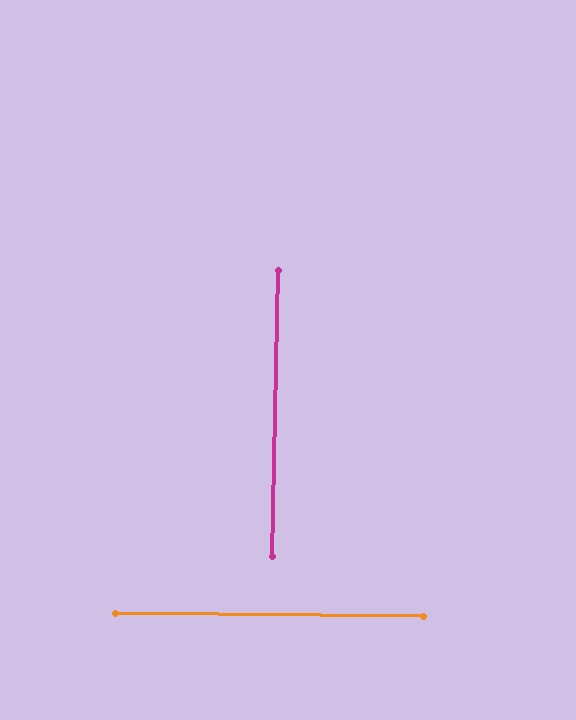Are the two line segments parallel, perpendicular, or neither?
Perpendicular — they meet at approximately 89°.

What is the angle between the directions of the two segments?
Approximately 89 degrees.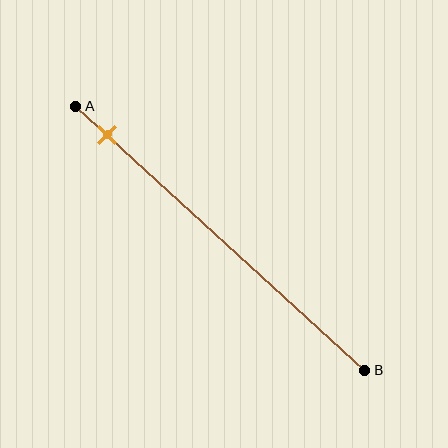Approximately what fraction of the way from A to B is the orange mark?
The orange mark is approximately 10% of the way from A to B.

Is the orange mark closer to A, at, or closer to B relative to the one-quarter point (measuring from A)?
The orange mark is closer to point A than the one-quarter point of segment AB.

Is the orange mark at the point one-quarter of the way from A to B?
No, the mark is at about 10% from A, not at the 25% one-quarter point.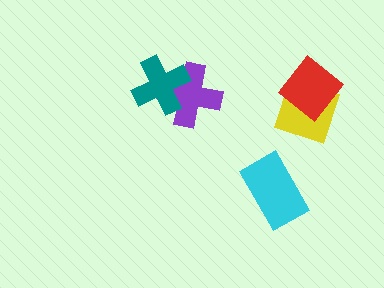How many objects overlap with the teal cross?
1 object overlaps with the teal cross.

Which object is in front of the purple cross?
The teal cross is in front of the purple cross.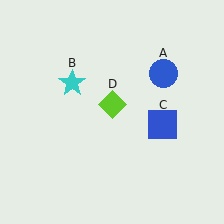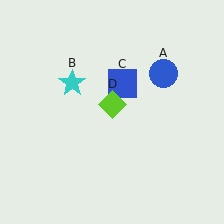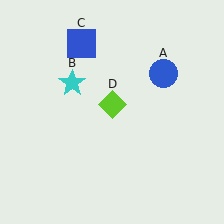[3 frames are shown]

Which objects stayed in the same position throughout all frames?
Blue circle (object A) and cyan star (object B) and lime diamond (object D) remained stationary.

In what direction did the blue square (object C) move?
The blue square (object C) moved up and to the left.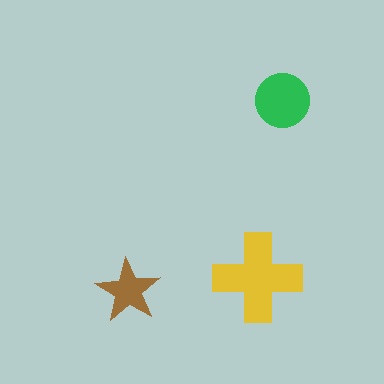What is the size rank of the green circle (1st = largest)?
2nd.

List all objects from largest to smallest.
The yellow cross, the green circle, the brown star.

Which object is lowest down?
The brown star is bottommost.